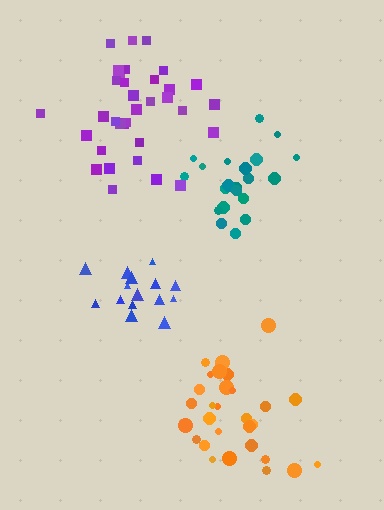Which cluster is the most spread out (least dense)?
Orange.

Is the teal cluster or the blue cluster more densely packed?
Teal.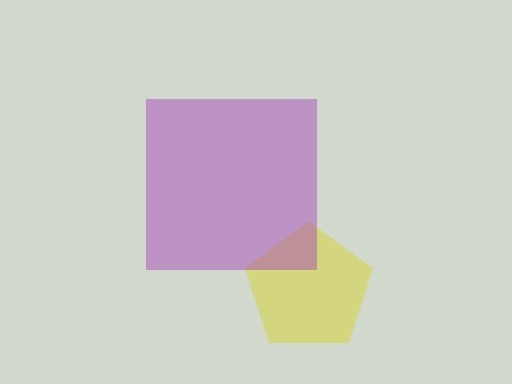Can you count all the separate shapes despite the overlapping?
Yes, there are 2 separate shapes.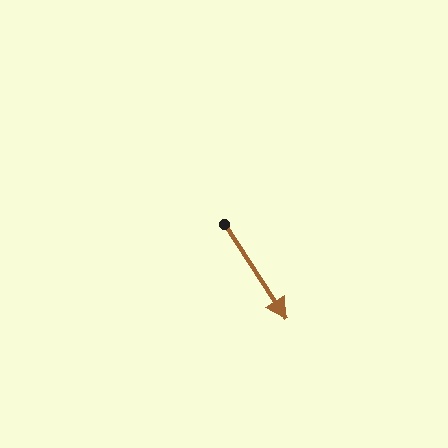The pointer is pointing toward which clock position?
Roughly 5 o'clock.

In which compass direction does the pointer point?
Southeast.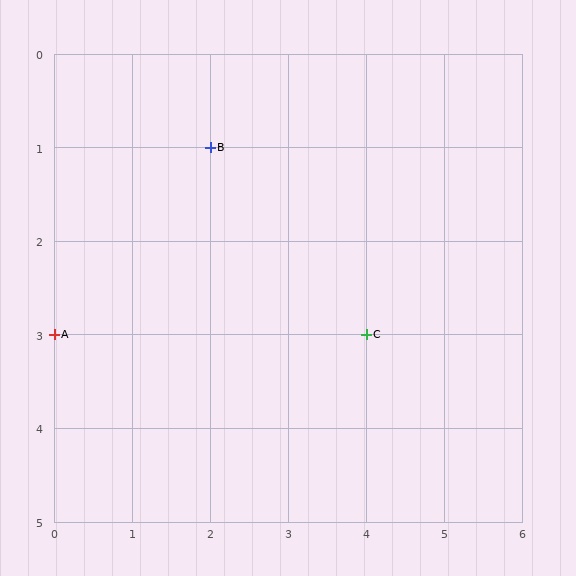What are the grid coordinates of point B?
Point B is at grid coordinates (2, 1).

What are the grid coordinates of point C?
Point C is at grid coordinates (4, 3).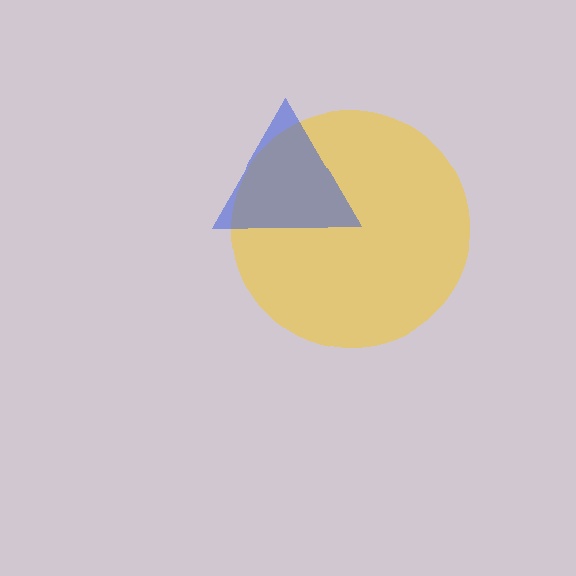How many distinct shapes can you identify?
There are 2 distinct shapes: a yellow circle, a blue triangle.